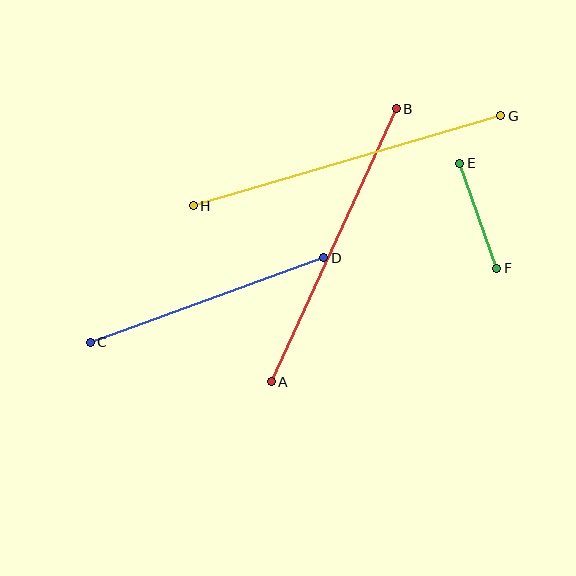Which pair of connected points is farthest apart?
Points G and H are farthest apart.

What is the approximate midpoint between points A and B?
The midpoint is at approximately (334, 245) pixels.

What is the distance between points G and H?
The distance is approximately 320 pixels.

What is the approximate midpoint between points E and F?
The midpoint is at approximately (478, 216) pixels.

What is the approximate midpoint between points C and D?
The midpoint is at approximately (207, 300) pixels.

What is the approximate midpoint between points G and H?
The midpoint is at approximately (347, 161) pixels.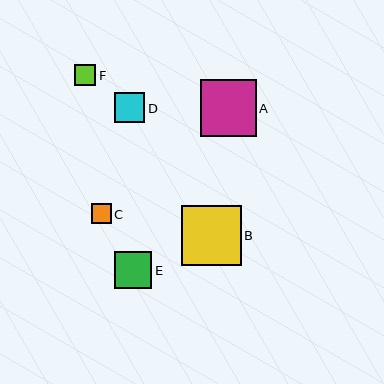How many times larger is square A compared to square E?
Square A is approximately 1.5 times the size of square E.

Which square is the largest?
Square B is the largest with a size of approximately 60 pixels.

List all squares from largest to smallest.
From largest to smallest: B, A, E, D, F, C.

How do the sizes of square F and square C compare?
Square F and square C are approximately the same size.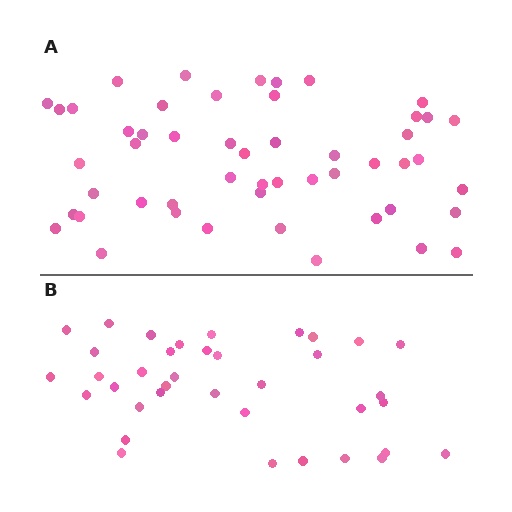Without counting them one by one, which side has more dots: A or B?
Region A (the top region) has more dots.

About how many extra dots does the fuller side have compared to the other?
Region A has approximately 15 more dots than region B.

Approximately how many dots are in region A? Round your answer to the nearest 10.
About 50 dots. (The exact count is 51, which rounds to 50.)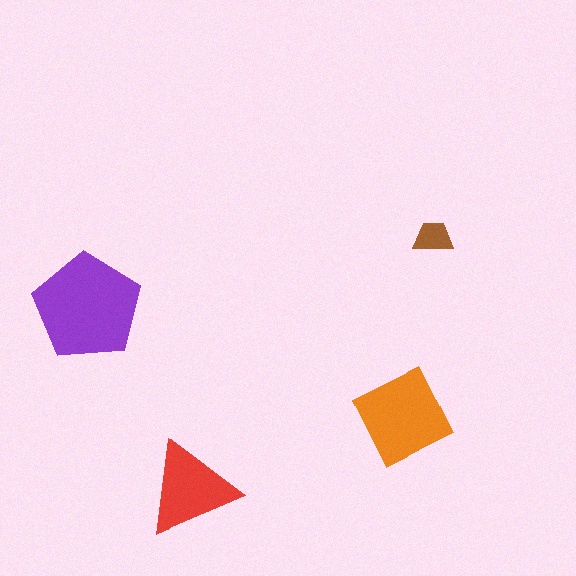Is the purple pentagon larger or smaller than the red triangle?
Larger.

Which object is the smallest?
The brown trapezoid.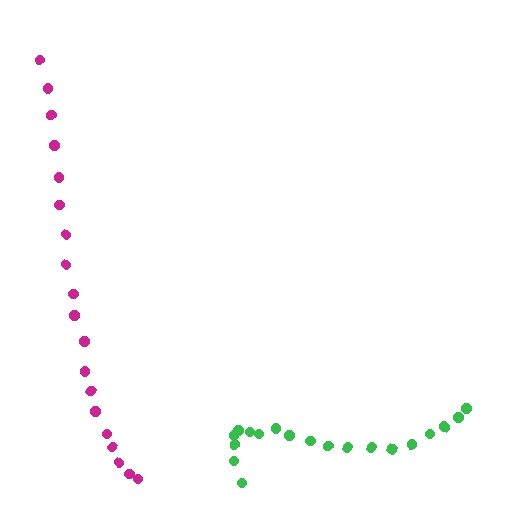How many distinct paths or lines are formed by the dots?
There are 2 distinct paths.